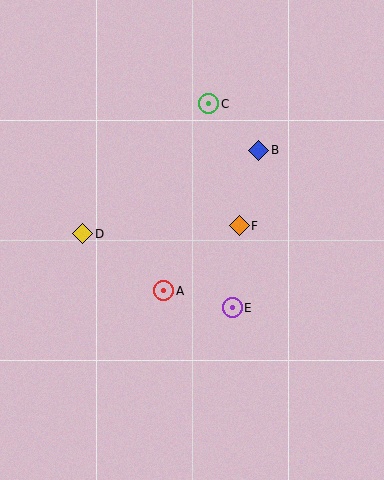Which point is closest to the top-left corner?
Point C is closest to the top-left corner.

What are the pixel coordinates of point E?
Point E is at (232, 308).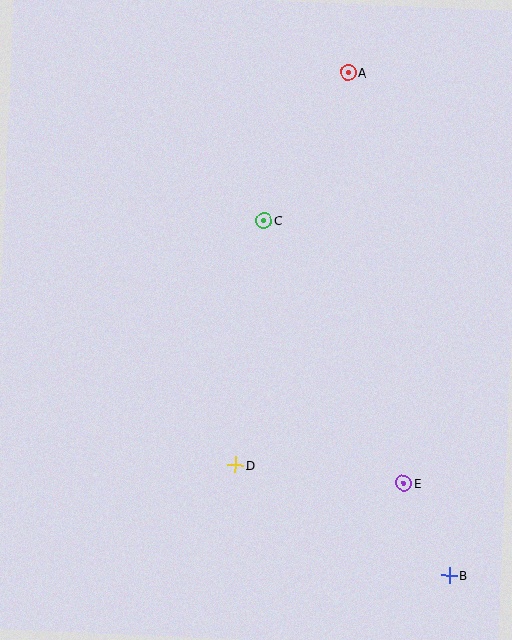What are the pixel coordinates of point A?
Point A is at (348, 72).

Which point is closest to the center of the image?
Point C at (264, 220) is closest to the center.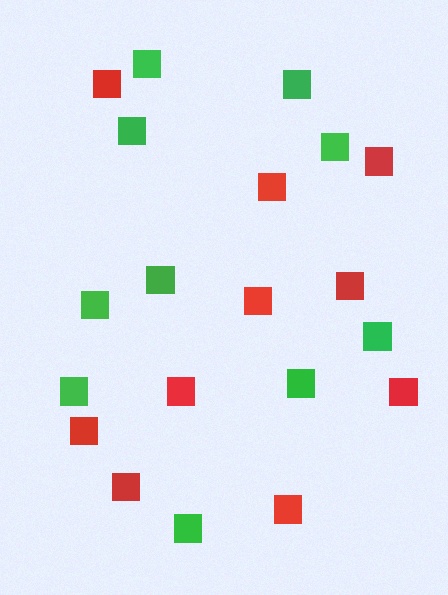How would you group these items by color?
There are 2 groups: one group of red squares (10) and one group of green squares (10).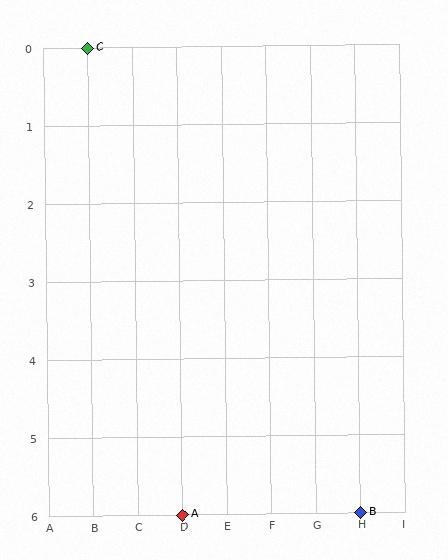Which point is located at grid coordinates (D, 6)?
Point A is at (D, 6).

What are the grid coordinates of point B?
Point B is at grid coordinates (H, 6).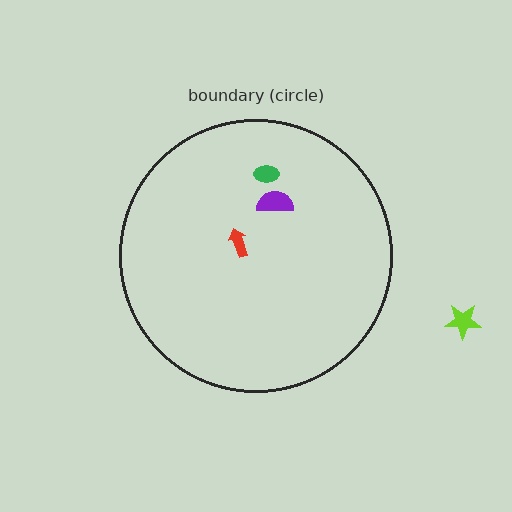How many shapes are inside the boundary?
3 inside, 1 outside.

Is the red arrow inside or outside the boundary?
Inside.